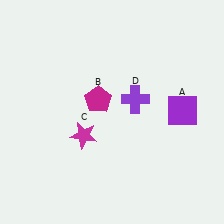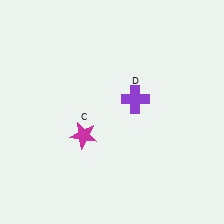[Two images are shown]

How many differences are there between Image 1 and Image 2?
There are 2 differences between the two images.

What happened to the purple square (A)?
The purple square (A) was removed in Image 2. It was in the top-right area of Image 1.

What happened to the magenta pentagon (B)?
The magenta pentagon (B) was removed in Image 2. It was in the top-left area of Image 1.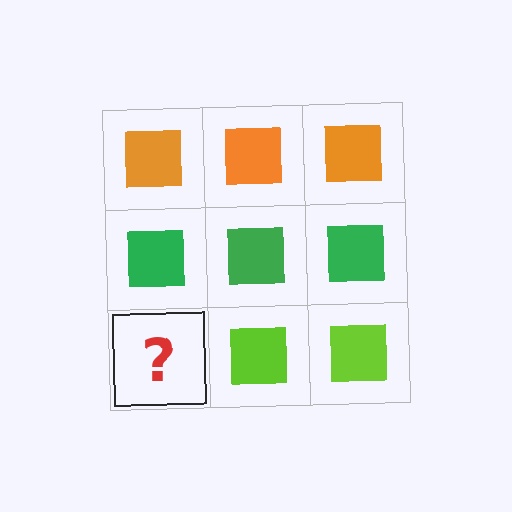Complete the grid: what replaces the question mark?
The question mark should be replaced with a lime square.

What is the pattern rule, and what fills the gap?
The rule is that each row has a consistent color. The gap should be filled with a lime square.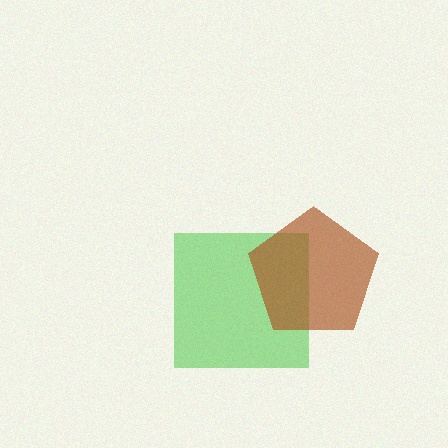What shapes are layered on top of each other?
The layered shapes are: a green square, a brown pentagon.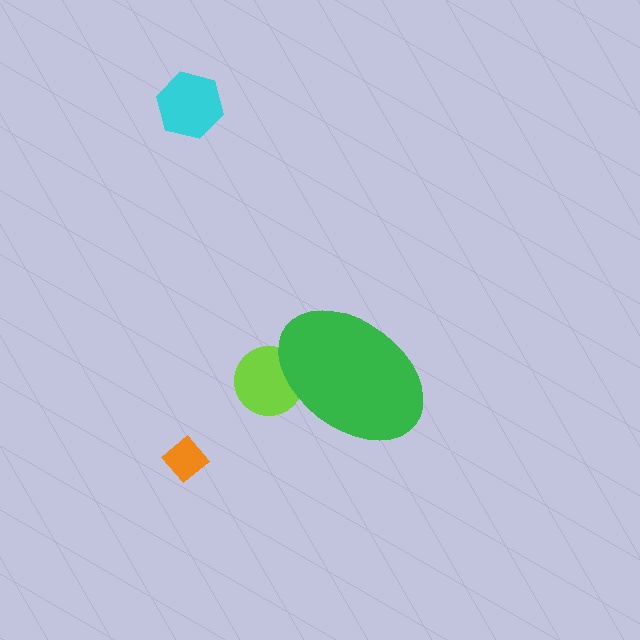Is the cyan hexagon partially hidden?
No, the cyan hexagon is fully visible.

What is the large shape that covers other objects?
A green ellipse.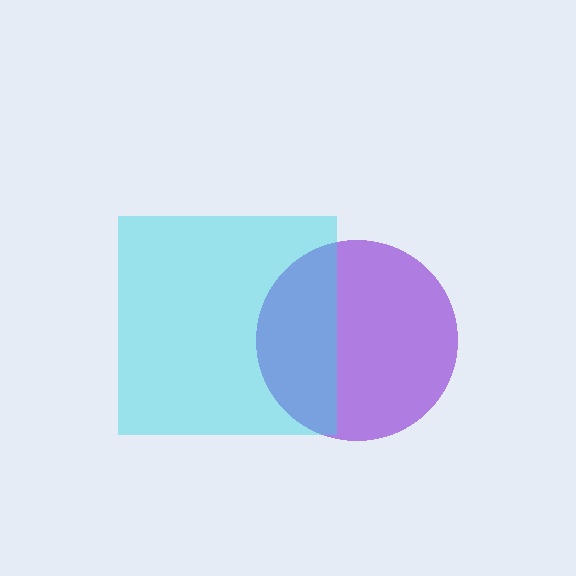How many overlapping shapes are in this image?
There are 2 overlapping shapes in the image.